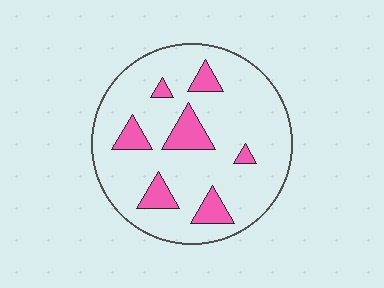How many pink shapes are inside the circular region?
7.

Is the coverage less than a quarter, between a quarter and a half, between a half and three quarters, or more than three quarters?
Less than a quarter.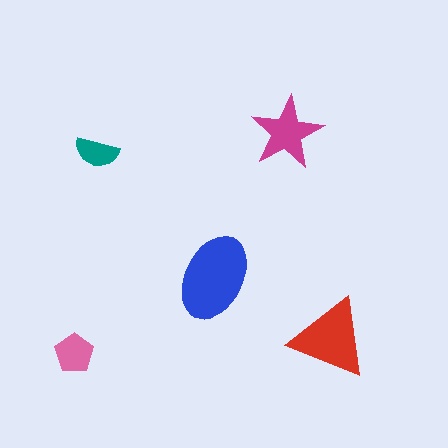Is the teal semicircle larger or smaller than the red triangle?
Smaller.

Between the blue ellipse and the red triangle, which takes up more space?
The blue ellipse.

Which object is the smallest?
The teal semicircle.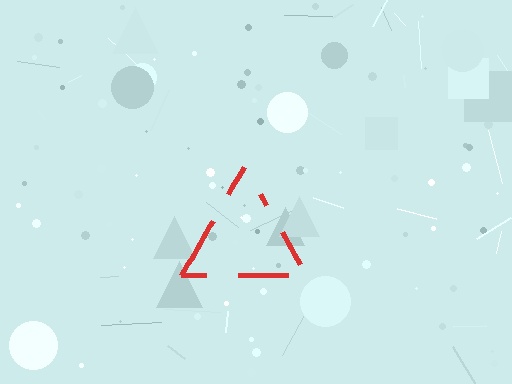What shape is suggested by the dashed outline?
The dashed outline suggests a triangle.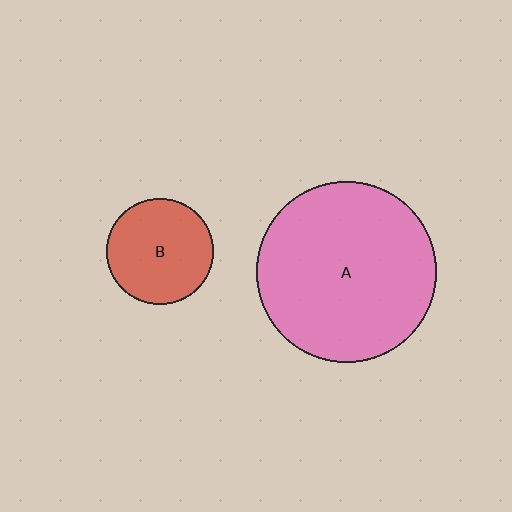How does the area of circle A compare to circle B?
Approximately 2.9 times.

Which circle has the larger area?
Circle A (pink).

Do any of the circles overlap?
No, none of the circles overlap.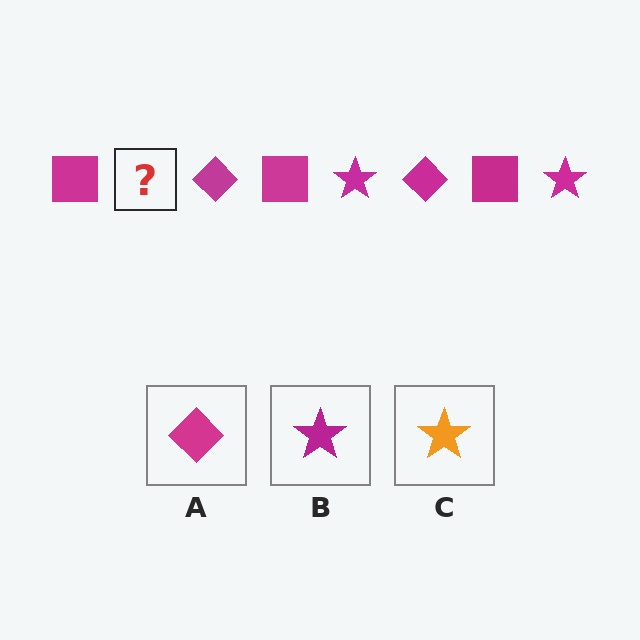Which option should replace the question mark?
Option B.